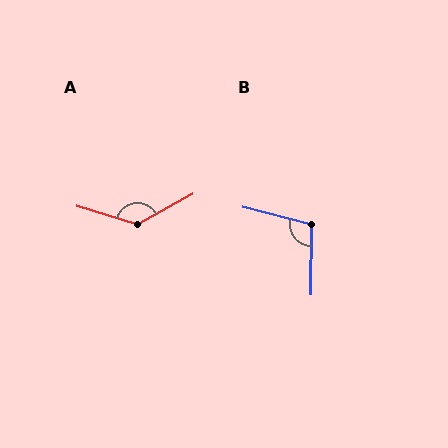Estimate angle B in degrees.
Approximately 104 degrees.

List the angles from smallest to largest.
B (104°), A (135°).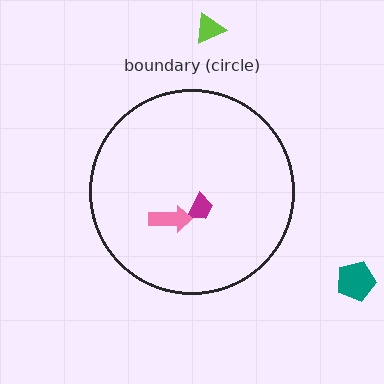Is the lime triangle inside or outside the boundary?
Outside.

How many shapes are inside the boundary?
2 inside, 2 outside.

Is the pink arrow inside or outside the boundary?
Inside.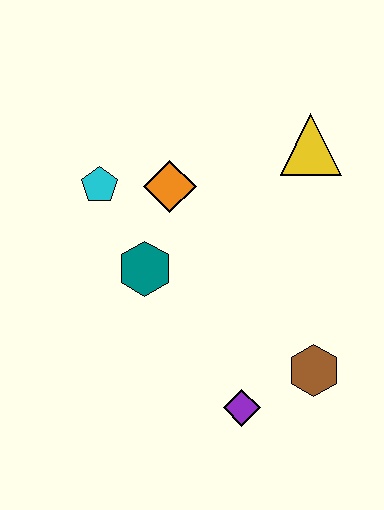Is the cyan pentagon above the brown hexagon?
Yes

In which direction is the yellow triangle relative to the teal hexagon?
The yellow triangle is to the right of the teal hexagon.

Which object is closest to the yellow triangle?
The orange diamond is closest to the yellow triangle.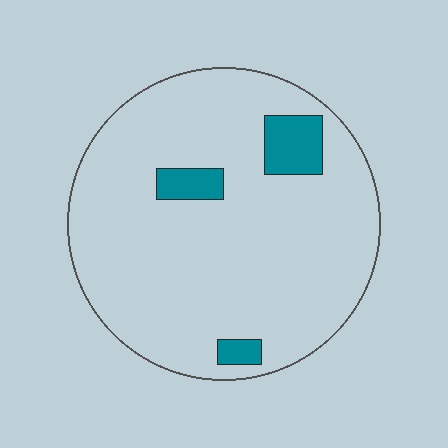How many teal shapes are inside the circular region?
3.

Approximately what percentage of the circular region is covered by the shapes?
Approximately 10%.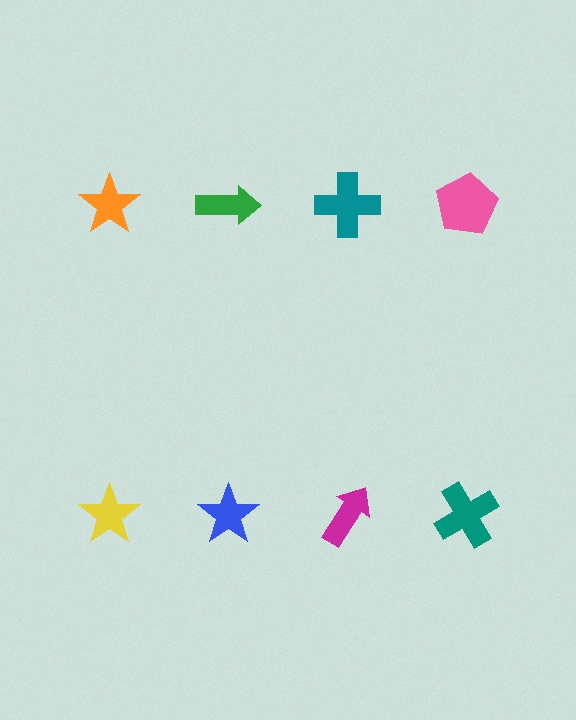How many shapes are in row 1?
4 shapes.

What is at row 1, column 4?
A pink pentagon.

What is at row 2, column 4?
A teal cross.